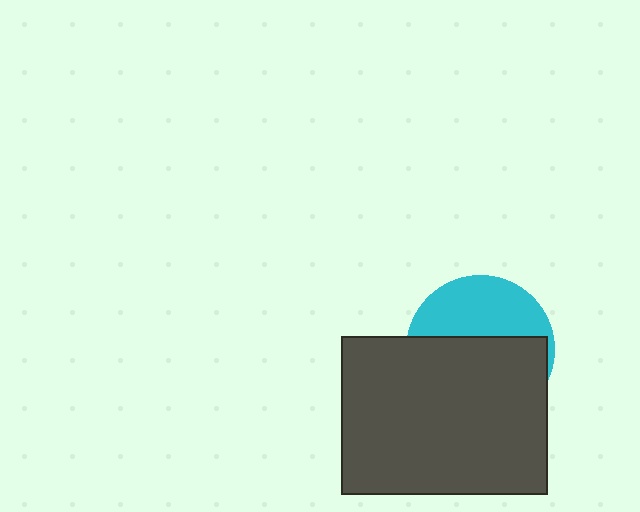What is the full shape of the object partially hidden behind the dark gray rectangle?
The partially hidden object is a cyan circle.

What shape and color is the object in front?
The object in front is a dark gray rectangle.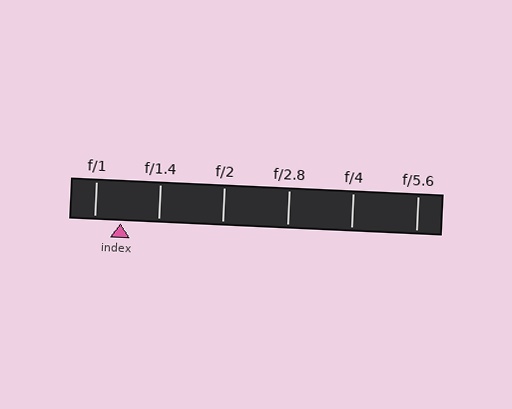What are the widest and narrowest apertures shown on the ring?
The widest aperture shown is f/1 and the narrowest is f/5.6.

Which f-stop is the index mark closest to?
The index mark is closest to f/1.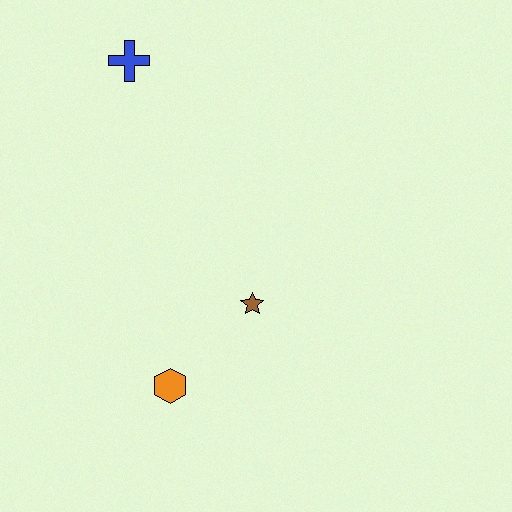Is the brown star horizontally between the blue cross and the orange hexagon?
No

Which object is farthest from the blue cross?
The orange hexagon is farthest from the blue cross.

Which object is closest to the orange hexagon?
The brown star is closest to the orange hexagon.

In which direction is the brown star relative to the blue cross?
The brown star is below the blue cross.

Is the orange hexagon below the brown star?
Yes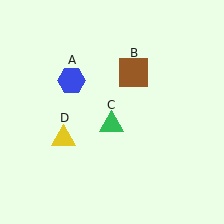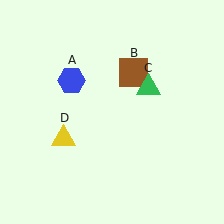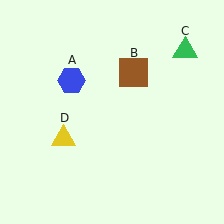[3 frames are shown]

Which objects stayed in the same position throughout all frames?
Blue hexagon (object A) and brown square (object B) and yellow triangle (object D) remained stationary.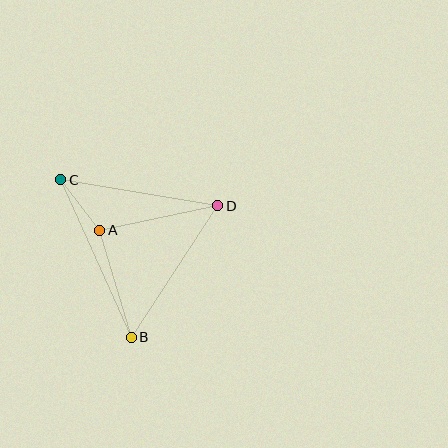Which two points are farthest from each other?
Points B and C are farthest from each other.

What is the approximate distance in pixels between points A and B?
The distance between A and B is approximately 112 pixels.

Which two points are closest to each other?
Points A and C are closest to each other.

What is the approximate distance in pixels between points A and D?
The distance between A and D is approximately 121 pixels.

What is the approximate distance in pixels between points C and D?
The distance between C and D is approximately 159 pixels.